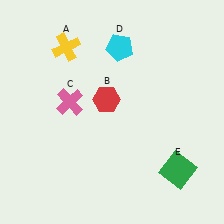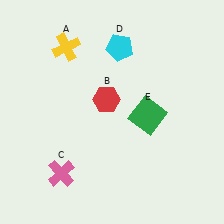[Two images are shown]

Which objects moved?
The objects that moved are: the pink cross (C), the green square (E).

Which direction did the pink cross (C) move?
The pink cross (C) moved down.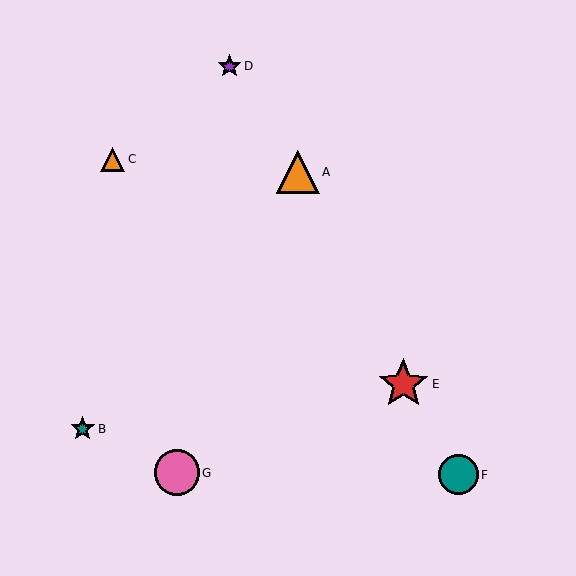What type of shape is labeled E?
Shape E is a red star.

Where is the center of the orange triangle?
The center of the orange triangle is at (298, 172).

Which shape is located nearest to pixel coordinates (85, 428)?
The teal star (labeled B) at (83, 429) is nearest to that location.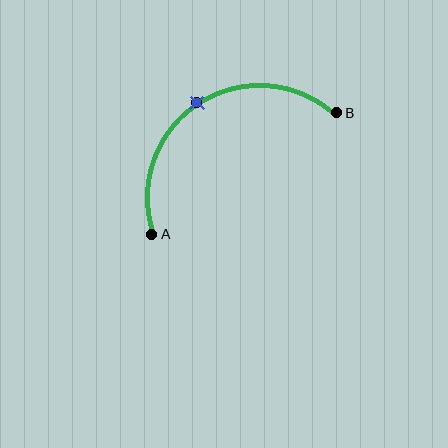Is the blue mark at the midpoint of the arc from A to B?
Yes. The blue mark lies on the arc at equal arc-length from both A and B — it is the arc midpoint.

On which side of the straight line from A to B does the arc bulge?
The arc bulges above the straight line connecting A and B.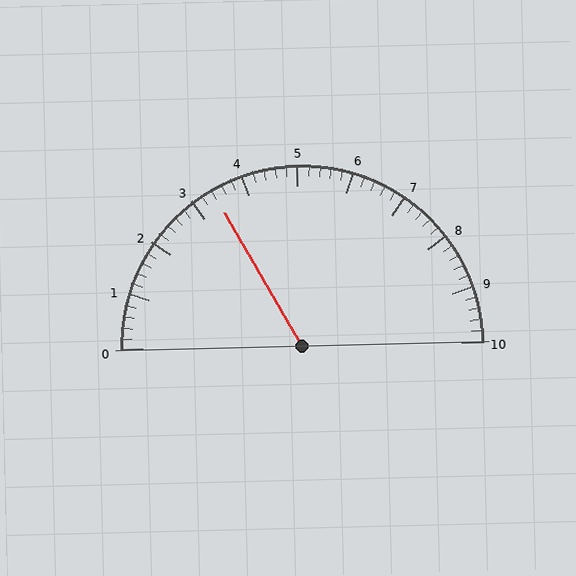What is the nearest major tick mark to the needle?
The nearest major tick mark is 3.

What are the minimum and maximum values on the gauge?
The gauge ranges from 0 to 10.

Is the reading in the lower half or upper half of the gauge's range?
The reading is in the lower half of the range (0 to 10).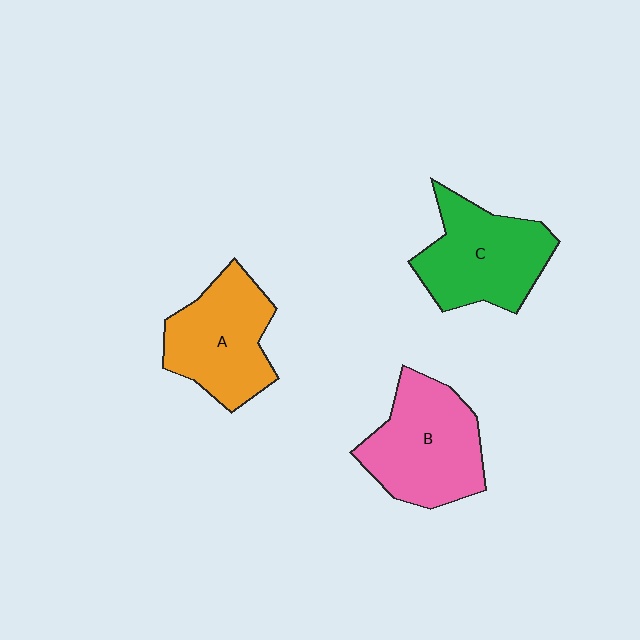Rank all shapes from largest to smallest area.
From largest to smallest: B (pink), C (green), A (orange).